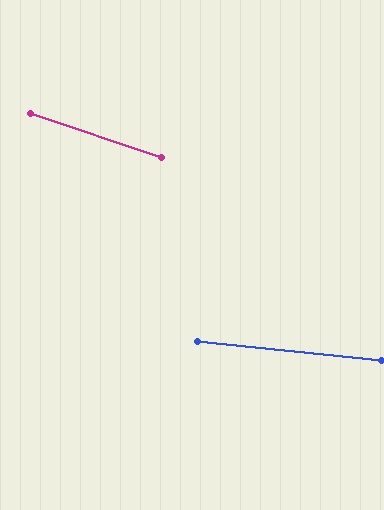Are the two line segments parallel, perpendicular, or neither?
Neither parallel nor perpendicular — they differ by about 12°.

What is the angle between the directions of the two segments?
Approximately 12 degrees.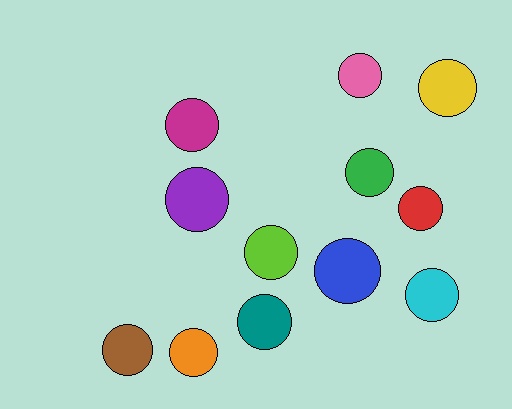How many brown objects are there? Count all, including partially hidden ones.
There is 1 brown object.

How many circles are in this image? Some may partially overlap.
There are 12 circles.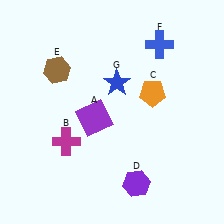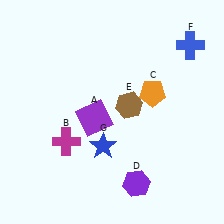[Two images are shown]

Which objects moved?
The objects that moved are: the brown hexagon (E), the blue cross (F), the blue star (G).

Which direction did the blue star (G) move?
The blue star (G) moved down.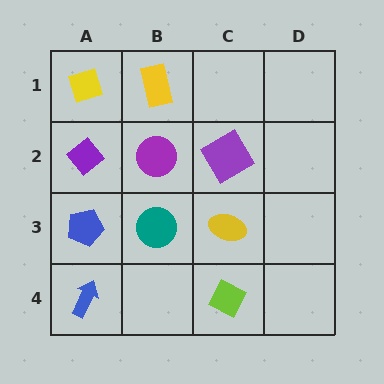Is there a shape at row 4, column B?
No, that cell is empty.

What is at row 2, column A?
A purple diamond.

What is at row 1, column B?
A yellow rectangle.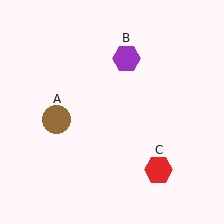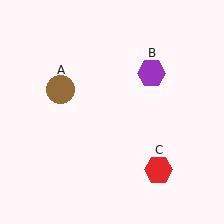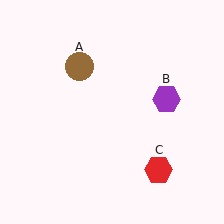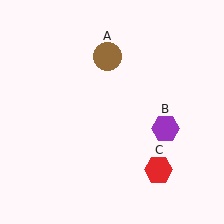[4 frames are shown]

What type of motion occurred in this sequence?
The brown circle (object A), purple hexagon (object B) rotated clockwise around the center of the scene.